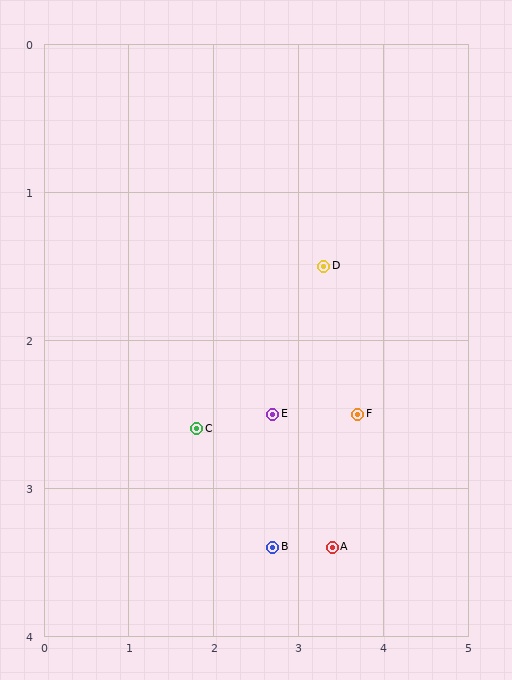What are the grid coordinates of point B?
Point B is at approximately (2.7, 3.4).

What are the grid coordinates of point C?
Point C is at approximately (1.8, 2.6).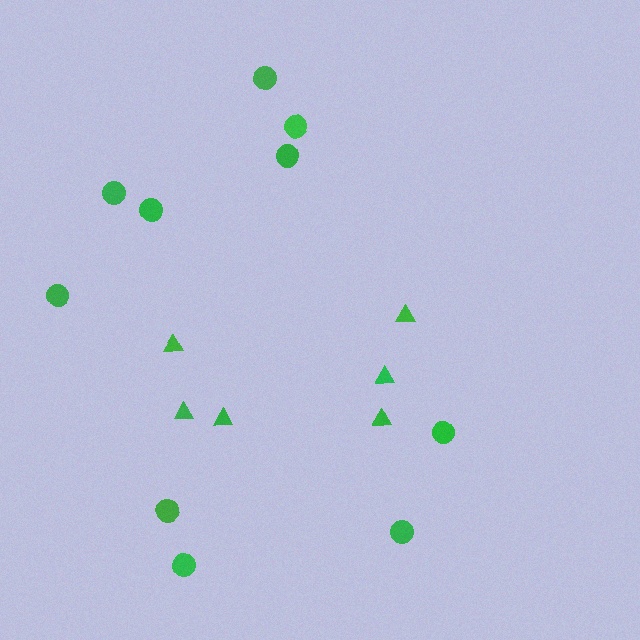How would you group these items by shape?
There are 2 groups: one group of circles (10) and one group of triangles (6).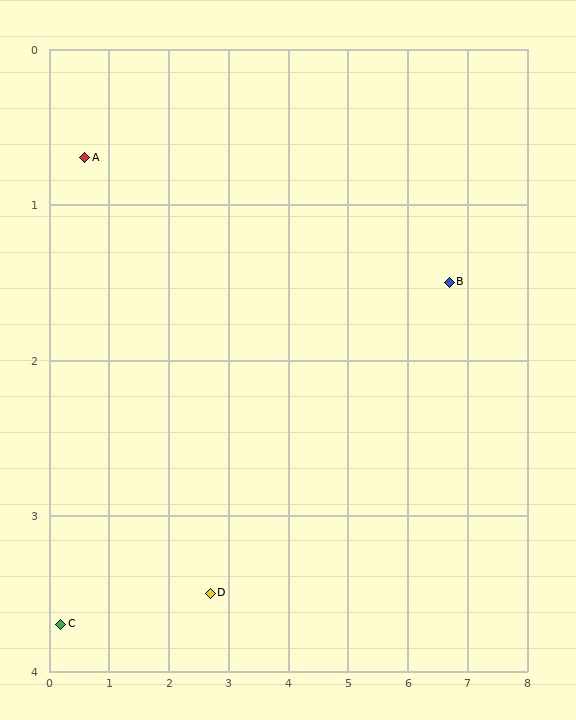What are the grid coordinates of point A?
Point A is at approximately (0.6, 0.7).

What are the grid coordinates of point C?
Point C is at approximately (0.2, 3.7).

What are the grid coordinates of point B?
Point B is at approximately (6.7, 1.5).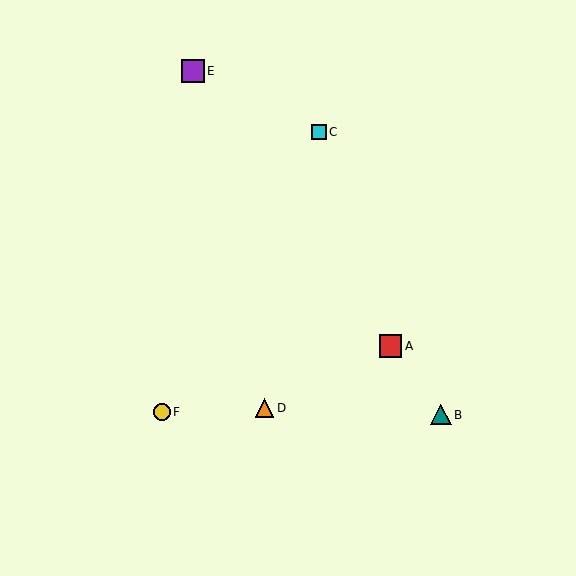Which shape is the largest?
The red square (labeled A) is the largest.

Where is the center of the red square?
The center of the red square is at (391, 346).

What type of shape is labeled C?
Shape C is a cyan square.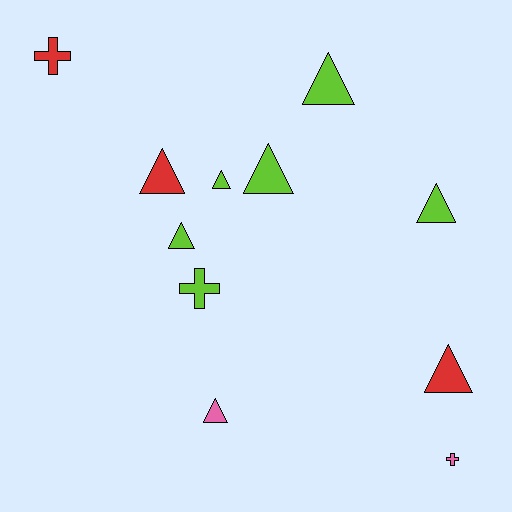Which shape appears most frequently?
Triangle, with 8 objects.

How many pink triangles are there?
There is 1 pink triangle.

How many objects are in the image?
There are 11 objects.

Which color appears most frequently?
Lime, with 6 objects.